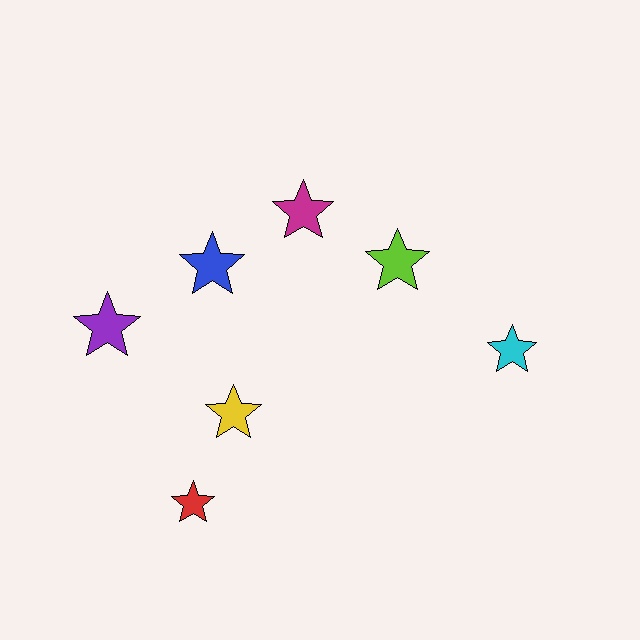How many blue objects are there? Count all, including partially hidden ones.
There is 1 blue object.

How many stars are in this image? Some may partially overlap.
There are 7 stars.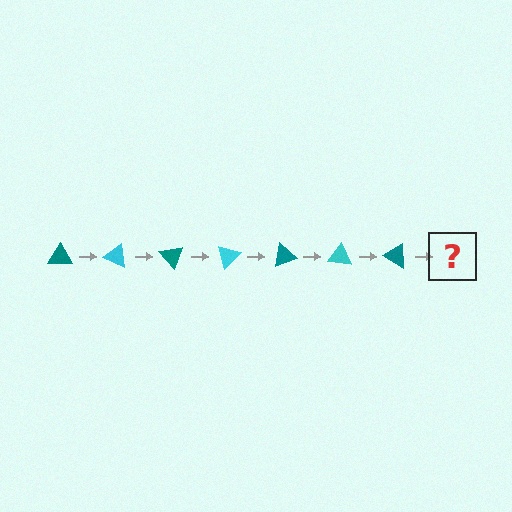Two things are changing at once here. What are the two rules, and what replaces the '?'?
The two rules are that it rotates 25 degrees each step and the color cycles through teal and cyan. The '?' should be a cyan triangle, rotated 175 degrees from the start.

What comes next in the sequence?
The next element should be a cyan triangle, rotated 175 degrees from the start.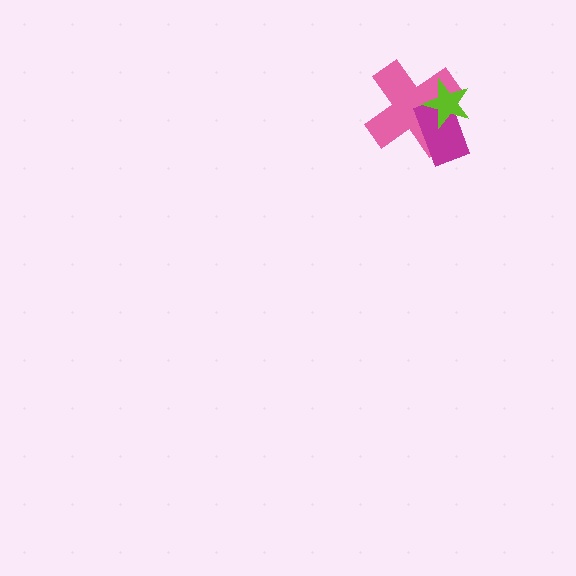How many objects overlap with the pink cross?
2 objects overlap with the pink cross.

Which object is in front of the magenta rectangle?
The lime star is in front of the magenta rectangle.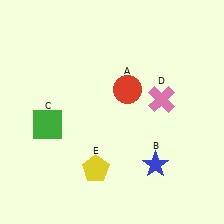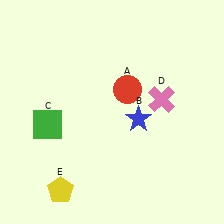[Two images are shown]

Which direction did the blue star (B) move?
The blue star (B) moved up.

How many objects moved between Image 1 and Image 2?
2 objects moved between the two images.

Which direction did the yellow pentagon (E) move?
The yellow pentagon (E) moved left.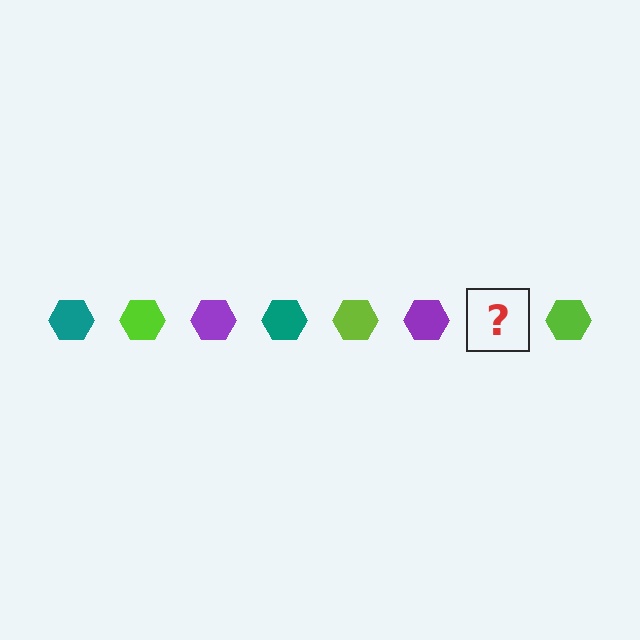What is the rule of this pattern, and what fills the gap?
The rule is that the pattern cycles through teal, lime, purple hexagons. The gap should be filled with a teal hexagon.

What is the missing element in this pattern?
The missing element is a teal hexagon.